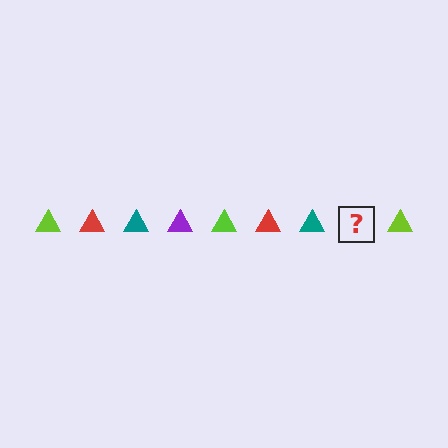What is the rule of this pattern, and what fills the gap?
The rule is that the pattern cycles through lime, red, teal, purple triangles. The gap should be filled with a purple triangle.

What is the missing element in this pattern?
The missing element is a purple triangle.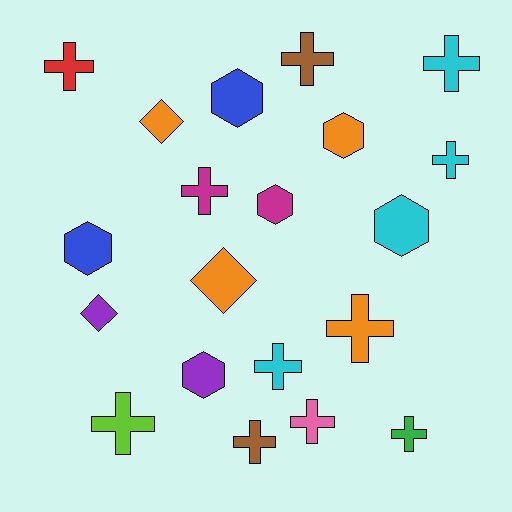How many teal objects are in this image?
There are no teal objects.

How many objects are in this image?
There are 20 objects.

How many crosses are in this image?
There are 11 crosses.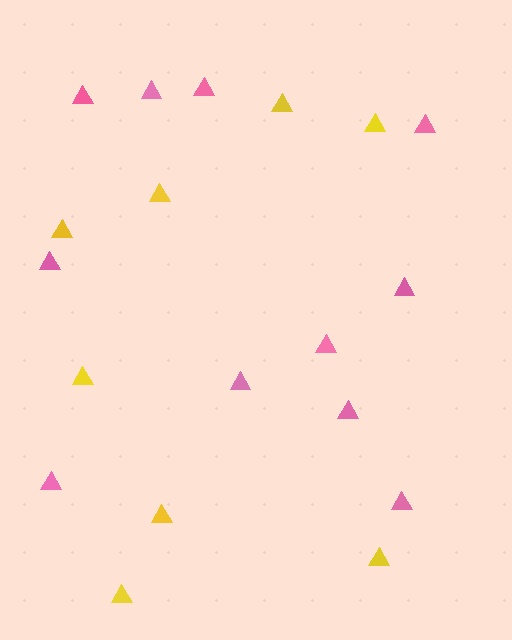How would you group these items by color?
There are 2 groups: one group of yellow triangles (8) and one group of pink triangles (11).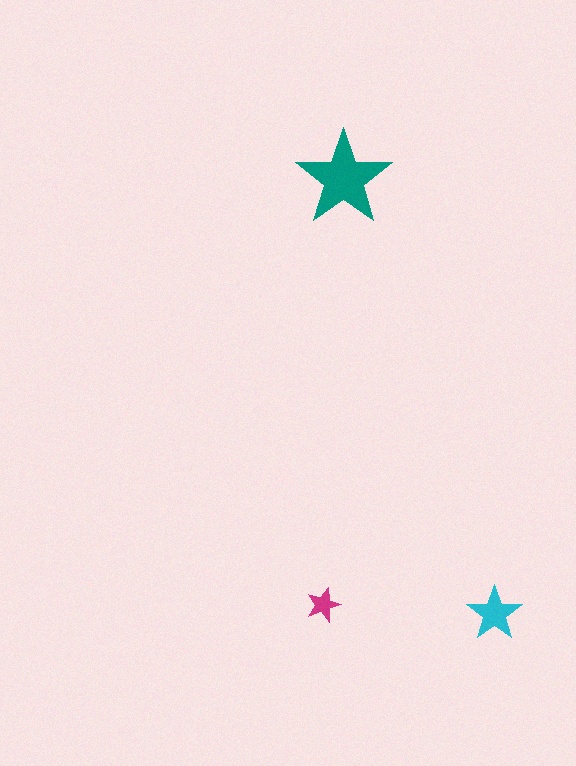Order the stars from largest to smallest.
the teal one, the cyan one, the magenta one.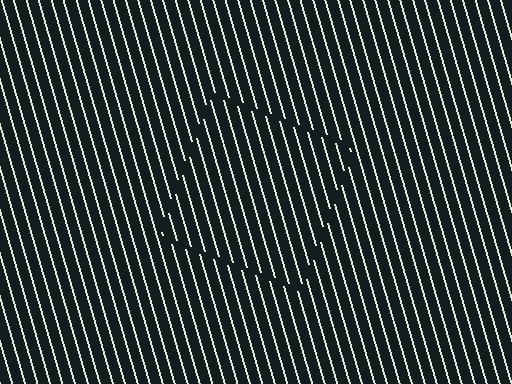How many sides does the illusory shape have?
4 sides — the line-ends trace a square.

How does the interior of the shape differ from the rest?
The interior of the shape contains the same grating, shifted by half a period — the contour is defined by the phase discontinuity where line-ends from the inner and outer gratings abut.